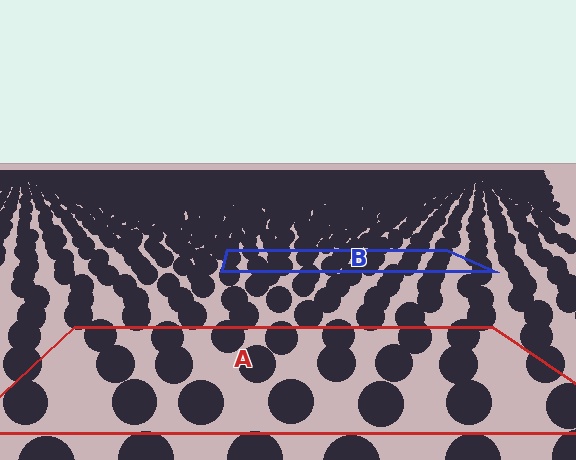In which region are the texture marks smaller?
The texture marks are smaller in region B, because it is farther away.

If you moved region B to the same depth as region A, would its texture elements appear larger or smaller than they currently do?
They would appear larger. At a closer depth, the same texture elements are projected at a bigger on-screen size.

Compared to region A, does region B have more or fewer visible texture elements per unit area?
Region B has more texture elements per unit area — they are packed more densely because it is farther away.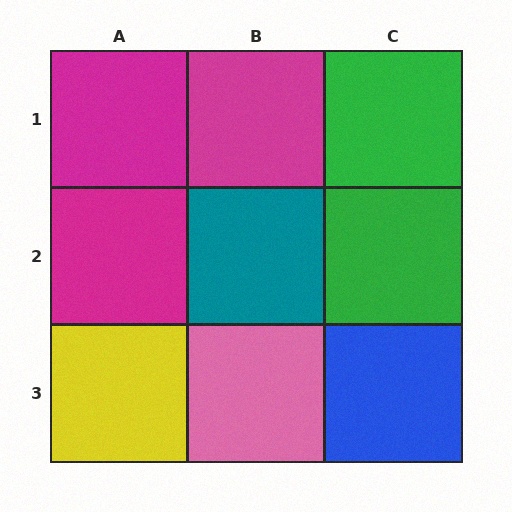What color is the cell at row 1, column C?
Green.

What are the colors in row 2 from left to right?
Magenta, teal, green.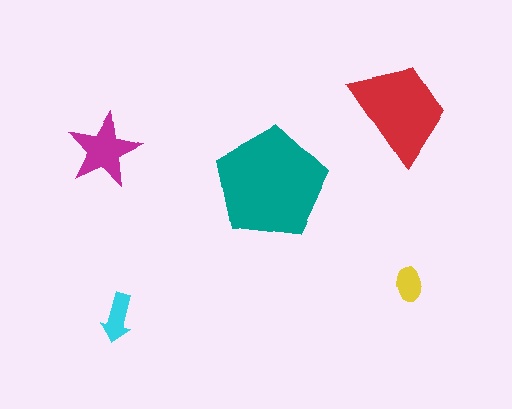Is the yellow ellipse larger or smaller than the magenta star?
Smaller.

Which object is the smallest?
The yellow ellipse.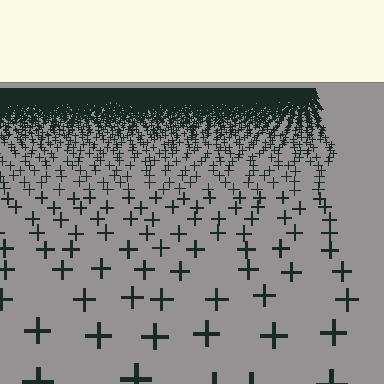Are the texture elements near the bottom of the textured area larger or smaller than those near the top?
Larger. Near the bottom, elements are closer to the viewer and appear at a bigger on-screen size.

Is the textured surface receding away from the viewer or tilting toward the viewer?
The surface is receding away from the viewer. Texture elements get smaller and denser toward the top.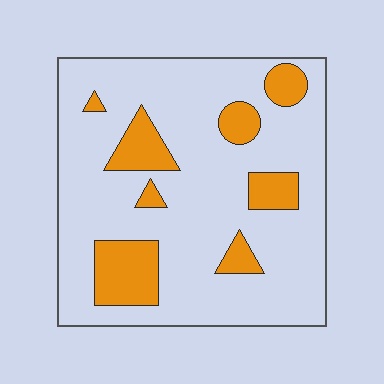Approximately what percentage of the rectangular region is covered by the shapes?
Approximately 20%.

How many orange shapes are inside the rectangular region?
8.